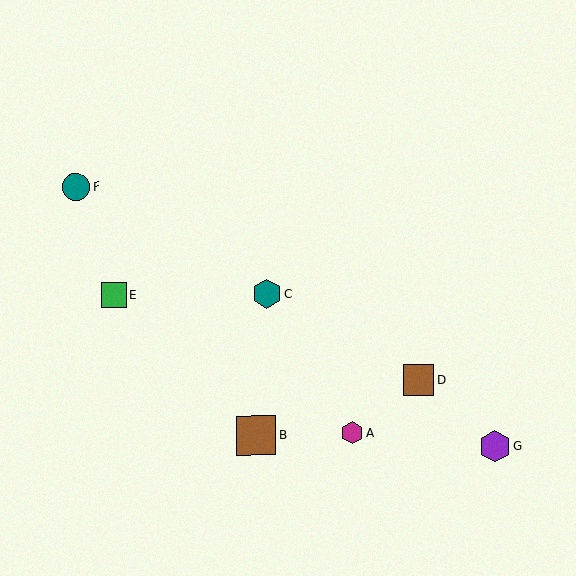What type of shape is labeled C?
Shape C is a teal hexagon.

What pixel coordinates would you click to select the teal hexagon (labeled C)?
Click at (267, 294) to select the teal hexagon C.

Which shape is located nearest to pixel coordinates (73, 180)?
The teal circle (labeled F) at (76, 187) is nearest to that location.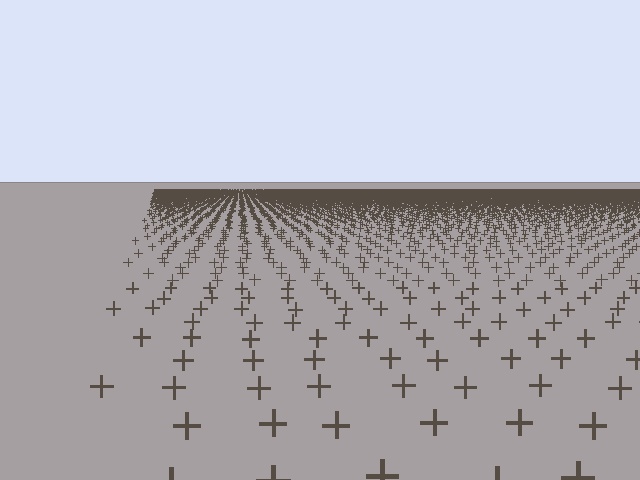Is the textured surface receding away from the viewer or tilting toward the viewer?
The surface is receding away from the viewer. Texture elements get smaller and denser toward the top.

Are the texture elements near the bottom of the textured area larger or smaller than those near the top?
Larger. Near the bottom, elements are closer to the viewer and appear at a bigger on-screen size.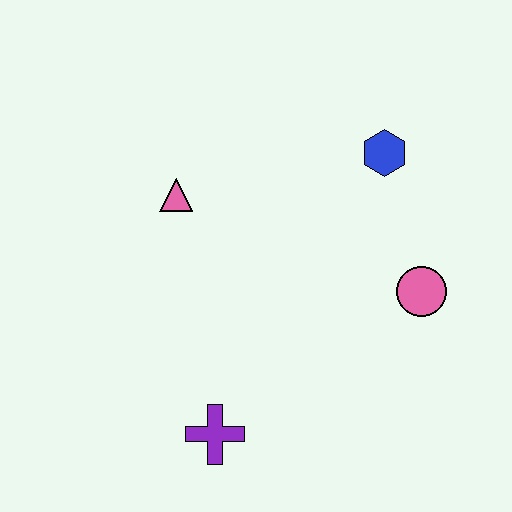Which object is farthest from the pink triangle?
The pink circle is farthest from the pink triangle.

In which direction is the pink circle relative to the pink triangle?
The pink circle is to the right of the pink triangle.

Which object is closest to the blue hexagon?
The pink circle is closest to the blue hexagon.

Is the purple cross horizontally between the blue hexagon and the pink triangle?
Yes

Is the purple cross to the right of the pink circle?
No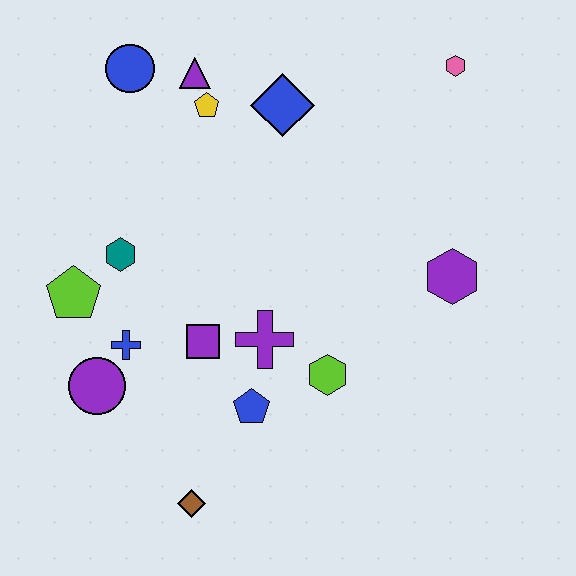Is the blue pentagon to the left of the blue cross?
No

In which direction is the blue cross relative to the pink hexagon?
The blue cross is to the left of the pink hexagon.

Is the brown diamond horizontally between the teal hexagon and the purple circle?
No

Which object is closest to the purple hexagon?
The lime hexagon is closest to the purple hexagon.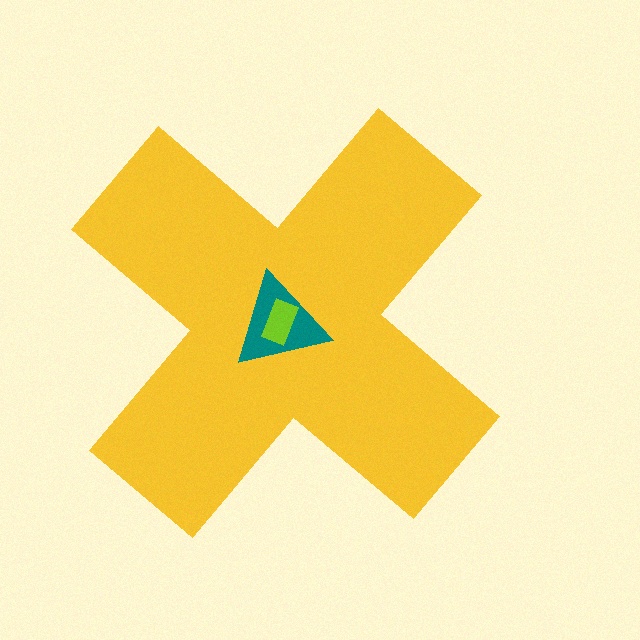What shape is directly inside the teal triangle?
The lime rectangle.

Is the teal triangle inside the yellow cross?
Yes.